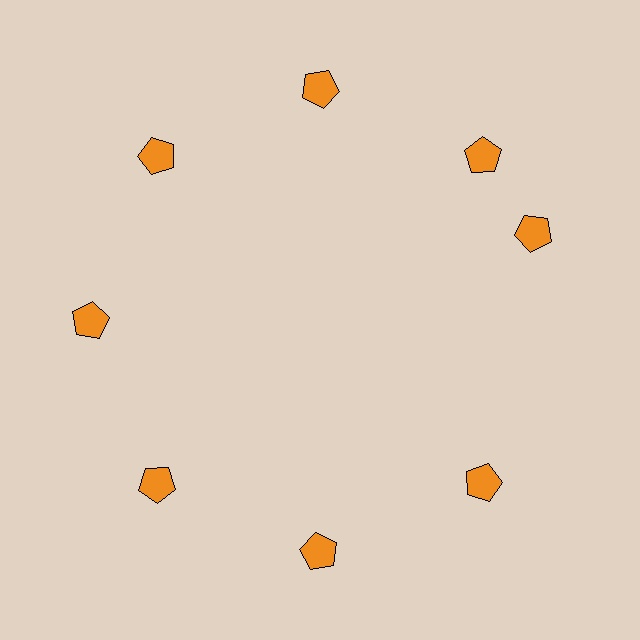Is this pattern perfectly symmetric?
No. The 8 orange pentagons are arranged in a ring, but one element near the 3 o'clock position is rotated out of alignment along the ring, breaking the 8-fold rotational symmetry.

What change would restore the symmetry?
The symmetry would be restored by rotating it back into even spacing with its neighbors so that all 8 pentagons sit at equal angles and equal distance from the center.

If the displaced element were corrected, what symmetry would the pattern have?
It would have 8-fold rotational symmetry — the pattern would map onto itself every 45 degrees.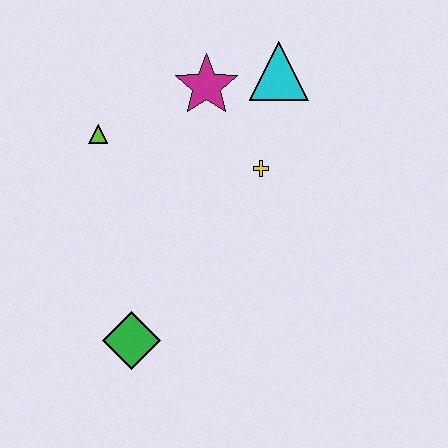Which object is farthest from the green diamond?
The cyan triangle is farthest from the green diamond.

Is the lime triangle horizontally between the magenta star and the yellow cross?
No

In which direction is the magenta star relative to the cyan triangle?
The magenta star is to the left of the cyan triangle.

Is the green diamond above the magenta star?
No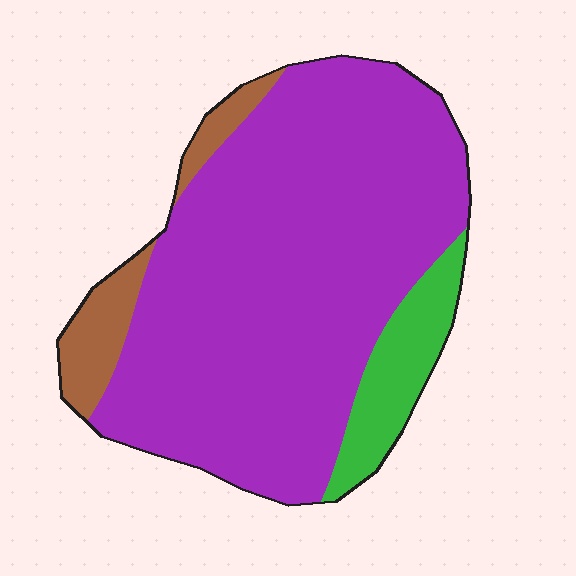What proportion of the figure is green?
Green takes up about one tenth (1/10) of the figure.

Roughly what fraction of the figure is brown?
Brown takes up about one tenth (1/10) of the figure.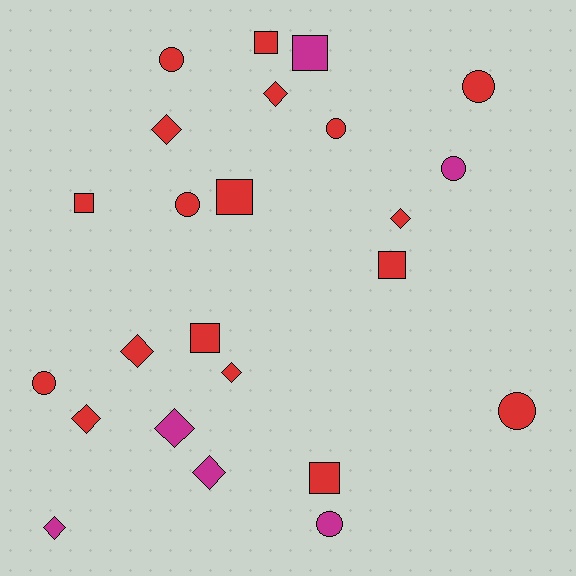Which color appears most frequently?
Red, with 18 objects.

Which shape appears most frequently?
Diamond, with 9 objects.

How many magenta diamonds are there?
There are 3 magenta diamonds.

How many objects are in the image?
There are 24 objects.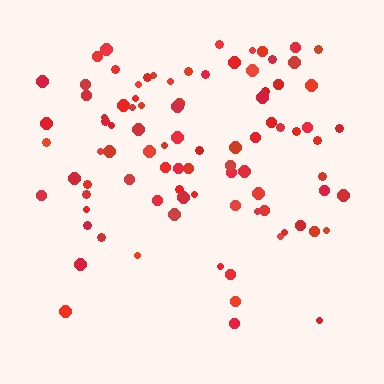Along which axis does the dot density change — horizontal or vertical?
Vertical.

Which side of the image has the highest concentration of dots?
The top.